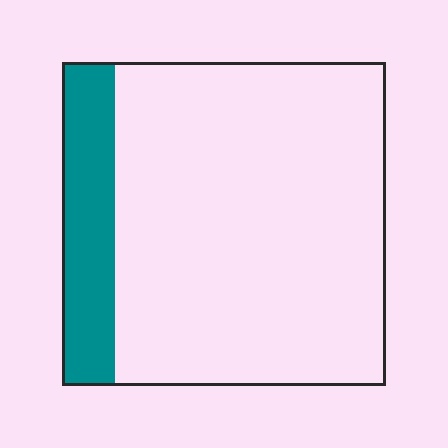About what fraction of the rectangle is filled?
About one sixth (1/6).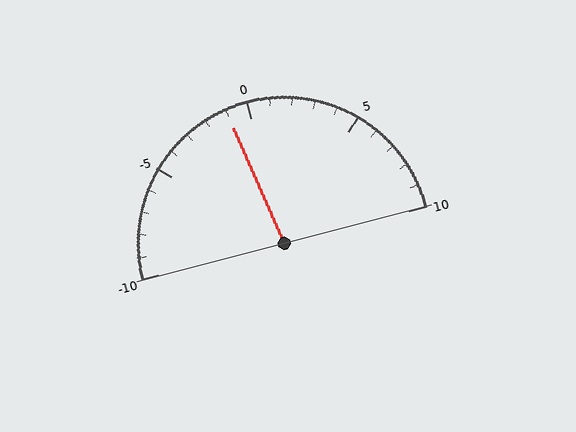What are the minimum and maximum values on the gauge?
The gauge ranges from -10 to 10.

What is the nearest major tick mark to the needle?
The nearest major tick mark is 0.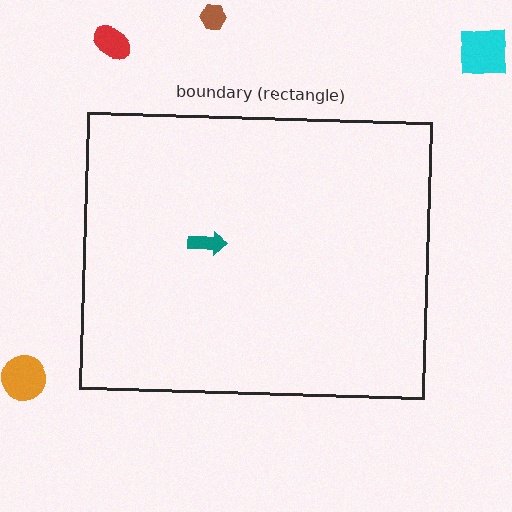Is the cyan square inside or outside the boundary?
Outside.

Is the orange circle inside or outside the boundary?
Outside.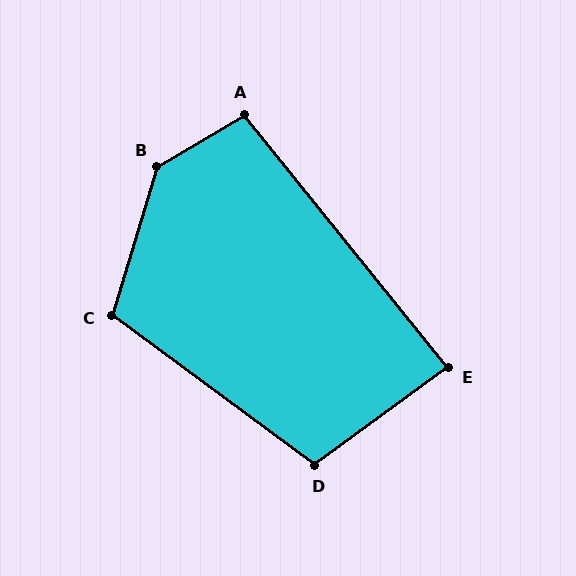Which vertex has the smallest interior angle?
E, at approximately 87 degrees.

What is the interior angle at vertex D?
Approximately 108 degrees (obtuse).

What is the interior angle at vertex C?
Approximately 109 degrees (obtuse).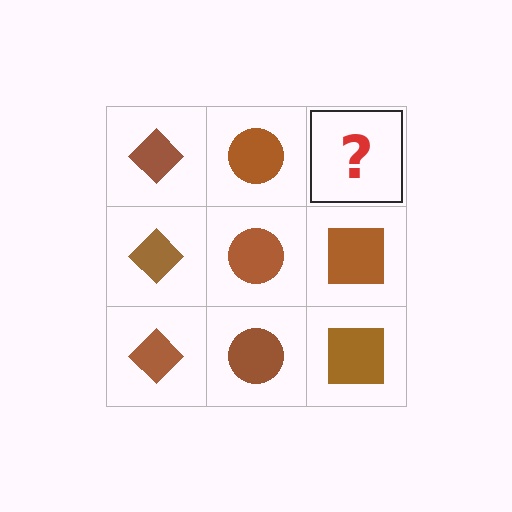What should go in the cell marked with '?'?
The missing cell should contain a brown square.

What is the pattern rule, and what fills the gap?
The rule is that each column has a consistent shape. The gap should be filled with a brown square.